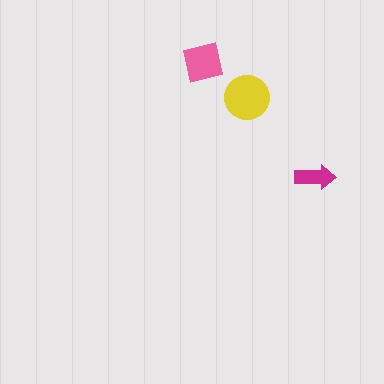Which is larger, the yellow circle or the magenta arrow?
The yellow circle.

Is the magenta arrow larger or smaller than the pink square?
Smaller.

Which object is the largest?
The yellow circle.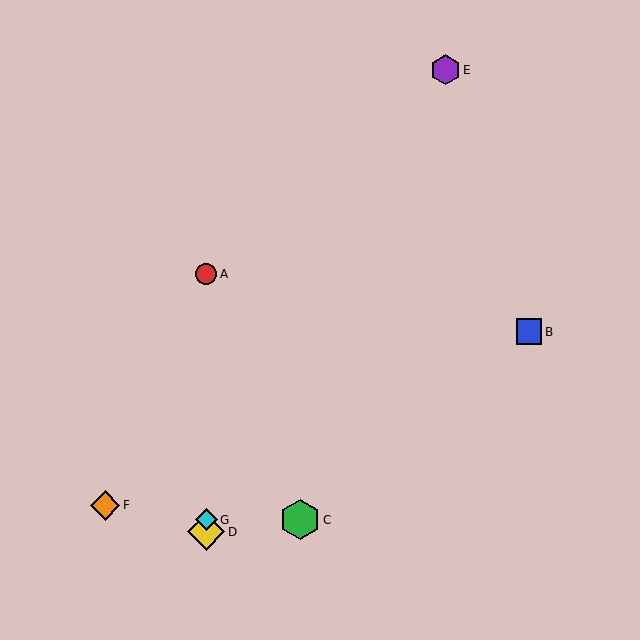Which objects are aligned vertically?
Objects A, D, G are aligned vertically.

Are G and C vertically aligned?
No, G is at x≈206 and C is at x≈300.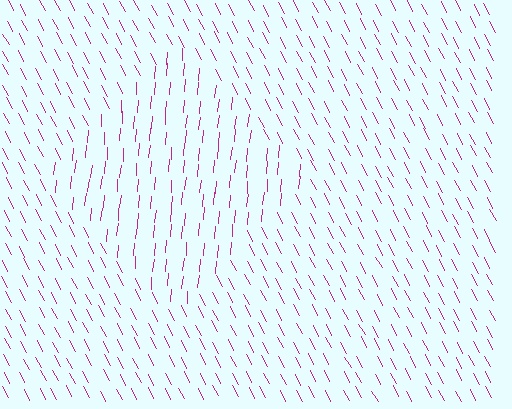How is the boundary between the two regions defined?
The boundary is defined purely by a change in line orientation (approximately 33 degrees difference). All lines are the same color and thickness.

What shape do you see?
I see a diamond.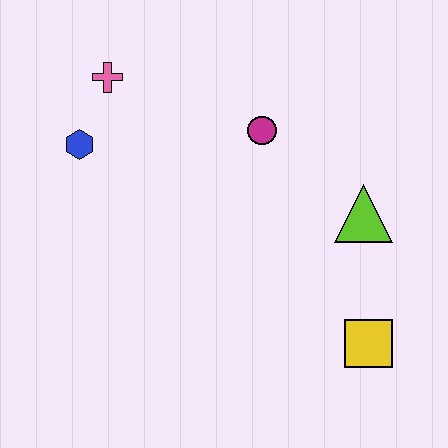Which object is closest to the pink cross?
The blue hexagon is closest to the pink cross.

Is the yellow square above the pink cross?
No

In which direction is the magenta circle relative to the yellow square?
The magenta circle is above the yellow square.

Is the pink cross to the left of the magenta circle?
Yes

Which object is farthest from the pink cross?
The yellow square is farthest from the pink cross.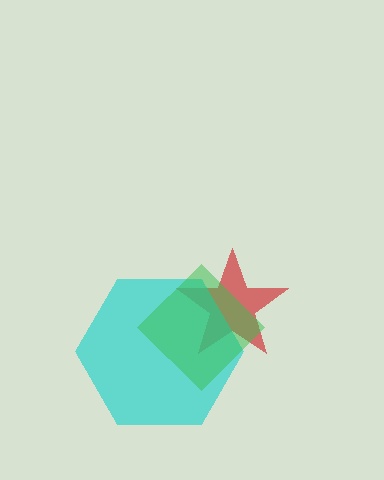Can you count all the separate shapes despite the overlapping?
Yes, there are 3 separate shapes.